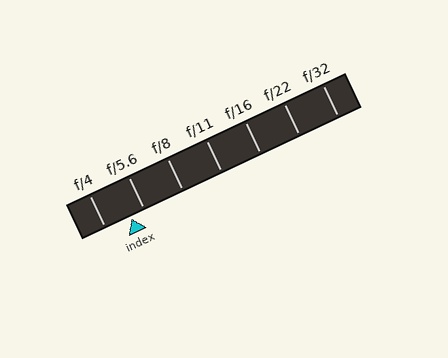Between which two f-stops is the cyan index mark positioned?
The index mark is between f/4 and f/5.6.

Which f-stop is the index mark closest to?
The index mark is closest to f/5.6.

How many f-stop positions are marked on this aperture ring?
There are 7 f-stop positions marked.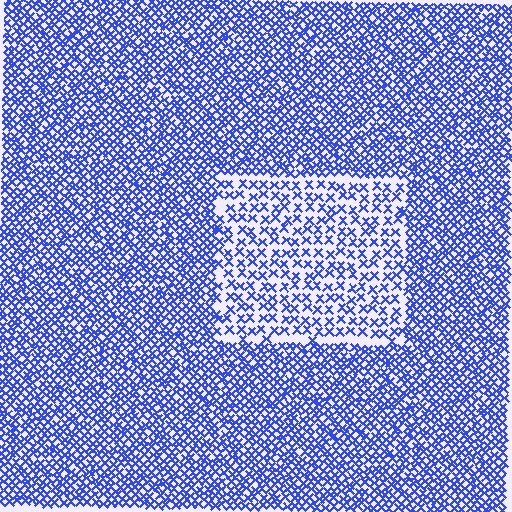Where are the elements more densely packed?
The elements are more densely packed outside the rectangle boundary.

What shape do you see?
I see a rectangle.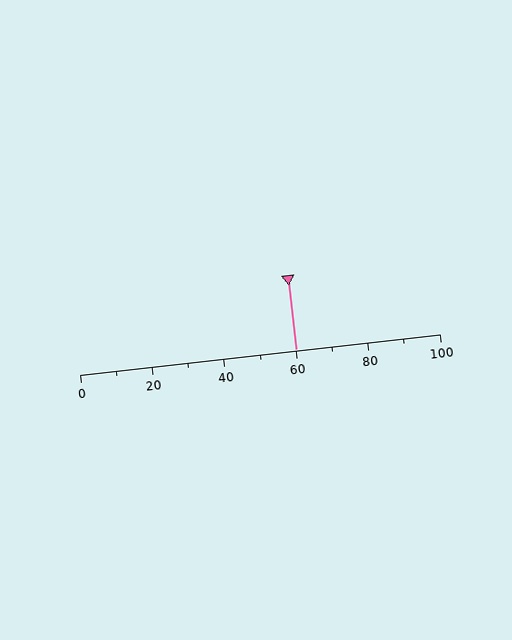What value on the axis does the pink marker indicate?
The marker indicates approximately 60.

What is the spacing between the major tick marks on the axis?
The major ticks are spaced 20 apart.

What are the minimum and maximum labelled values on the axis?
The axis runs from 0 to 100.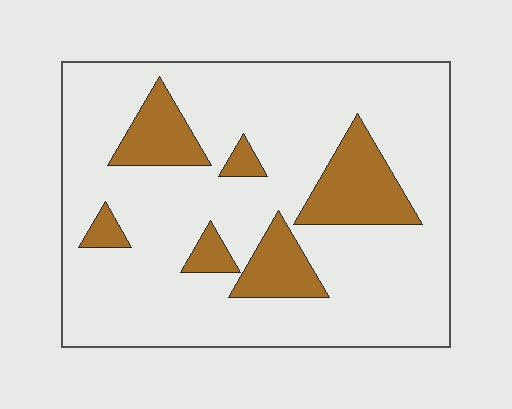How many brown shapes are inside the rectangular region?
6.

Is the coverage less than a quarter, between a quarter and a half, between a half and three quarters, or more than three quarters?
Less than a quarter.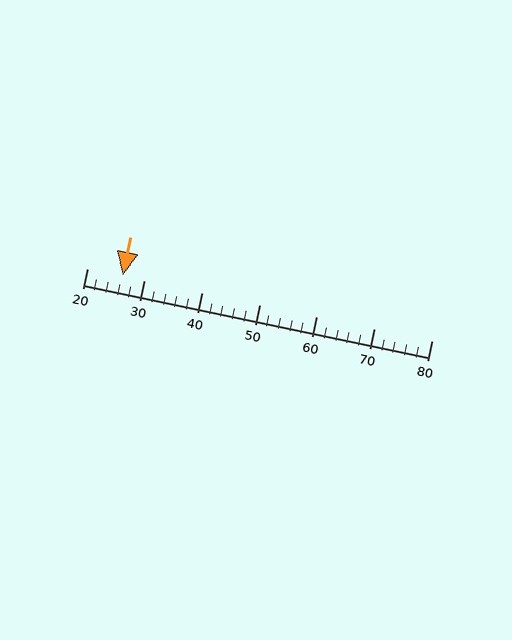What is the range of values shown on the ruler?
The ruler shows values from 20 to 80.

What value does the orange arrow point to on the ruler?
The orange arrow points to approximately 26.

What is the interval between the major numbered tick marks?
The major tick marks are spaced 10 units apart.